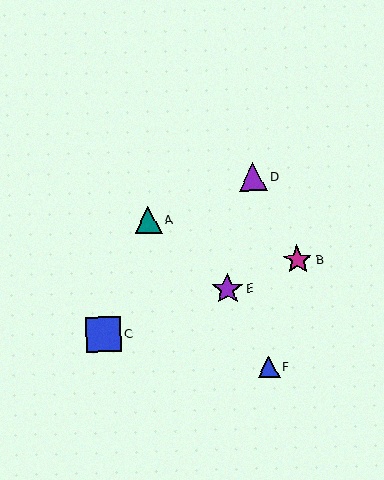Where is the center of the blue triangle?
The center of the blue triangle is at (269, 367).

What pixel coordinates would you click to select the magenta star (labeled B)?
Click at (298, 260) to select the magenta star B.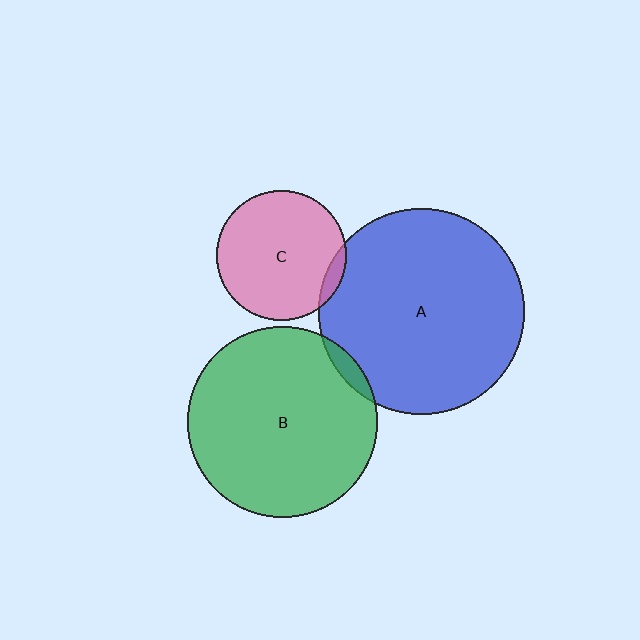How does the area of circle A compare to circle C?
Approximately 2.5 times.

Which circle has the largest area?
Circle A (blue).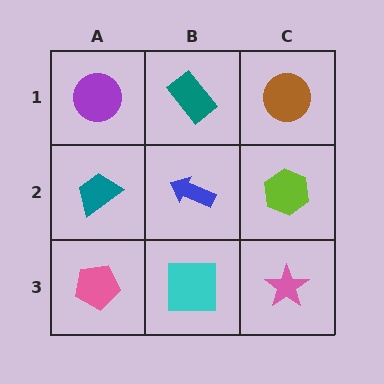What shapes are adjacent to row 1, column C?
A lime hexagon (row 2, column C), a teal rectangle (row 1, column B).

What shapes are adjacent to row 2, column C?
A brown circle (row 1, column C), a pink star (row 3, column C), a blue arrow (row 2, column B).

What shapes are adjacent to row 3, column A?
A teal trapezoid (row 2, column A), a cyan square (row 3, column B).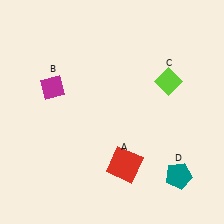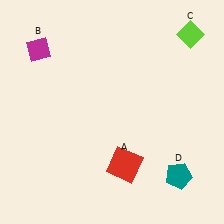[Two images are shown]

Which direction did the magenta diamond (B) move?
The magenta diamond (B) moved up.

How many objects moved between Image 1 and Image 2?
2 objects moved between the two images.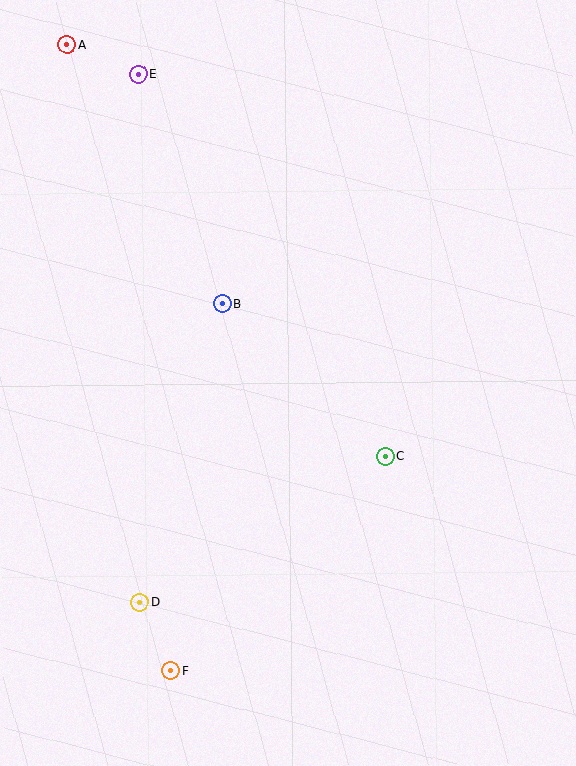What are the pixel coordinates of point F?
Point F is at (171, 671).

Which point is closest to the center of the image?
Point B at (222, 303) is closest to the center.